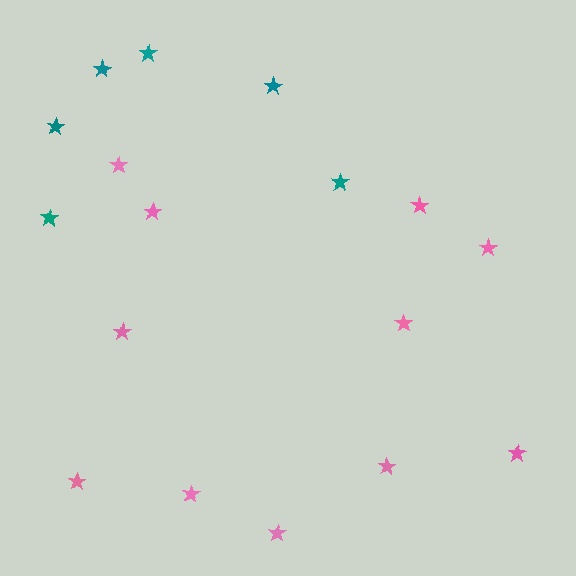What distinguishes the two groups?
There are 2 groups: one group of teal stars (6) and one group of pink stars (11).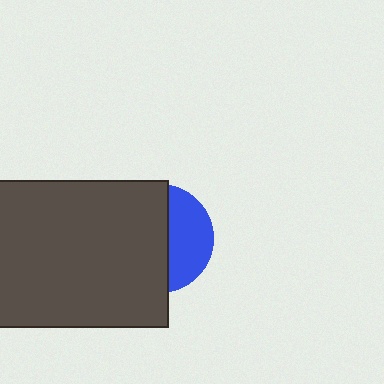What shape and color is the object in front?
The object in front is a dark gray rectangle.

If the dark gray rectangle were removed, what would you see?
You would see the complete blue circle.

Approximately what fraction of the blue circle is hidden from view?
Roughly 62% of the blue circle is hidden behind the dark gray rectangle.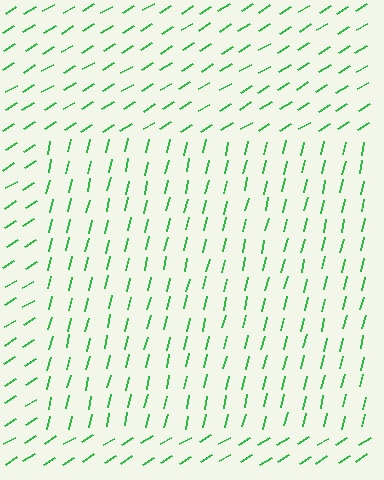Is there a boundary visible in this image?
Yes, there is a texture boundary formed by a change in line orientation.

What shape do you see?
I see a rectangle.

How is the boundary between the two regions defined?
The boundary is defined purely by a change in line orientation (approximately 45 degrees difference). All lines are the same color and thickness.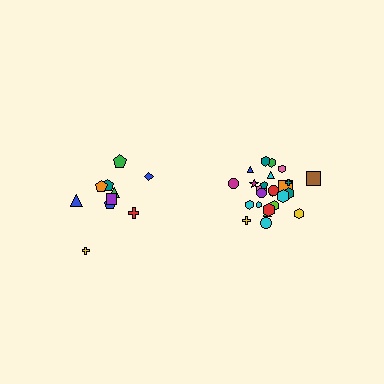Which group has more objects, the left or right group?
The right group.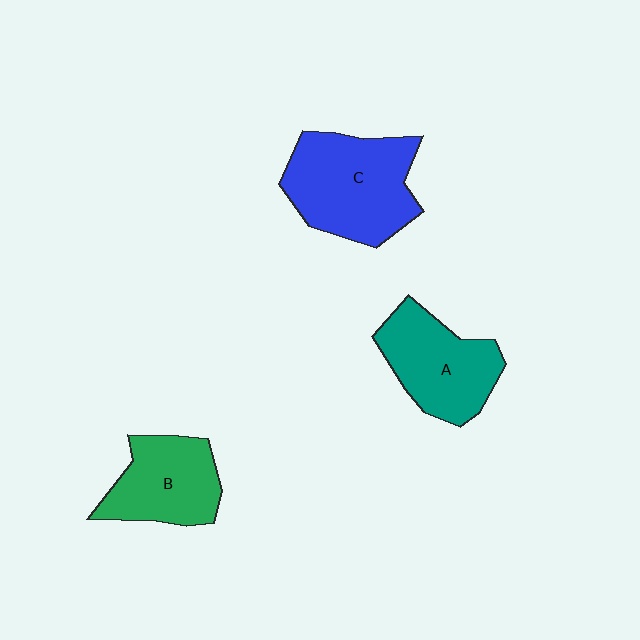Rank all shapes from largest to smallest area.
From largest to smallest: C (blue), A (teal), B (green).